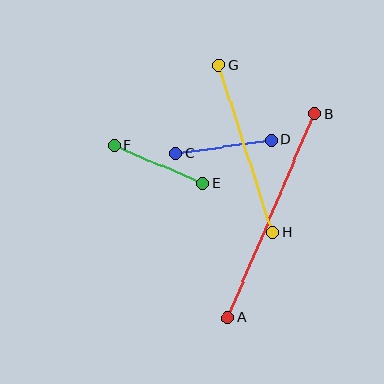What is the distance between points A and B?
The distance is approximately 222 pixels.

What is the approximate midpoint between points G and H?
The midpoint is at approximately (246, 149) pixels.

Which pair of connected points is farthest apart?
Points A and B are farthest apart.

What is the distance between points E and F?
The distance is approximately 96 pixels.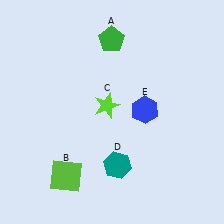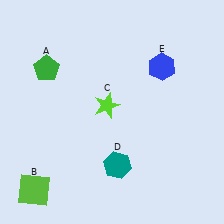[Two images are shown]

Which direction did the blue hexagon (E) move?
The blue hexagon (E) moved up.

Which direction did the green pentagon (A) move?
The green pentagon (A) moved left.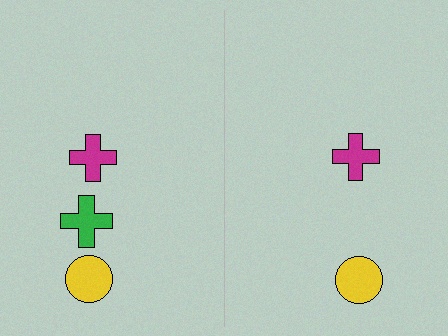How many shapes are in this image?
There are 5 shapes in this image.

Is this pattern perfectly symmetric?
No, the pattern is not perfectly symmetric. A green cross is missing from the right side.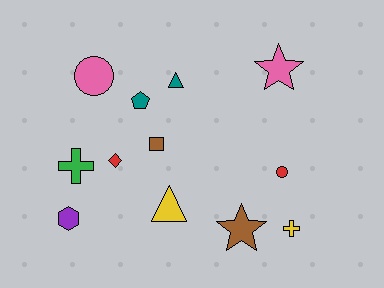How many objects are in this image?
There are 12 objects.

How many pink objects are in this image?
There are 2 pink objects.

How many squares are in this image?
There is 1 square.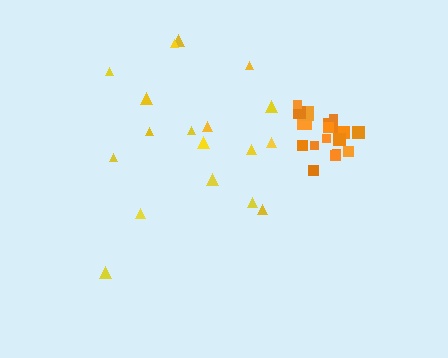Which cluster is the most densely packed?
Orange.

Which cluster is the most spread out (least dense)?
Yellow.